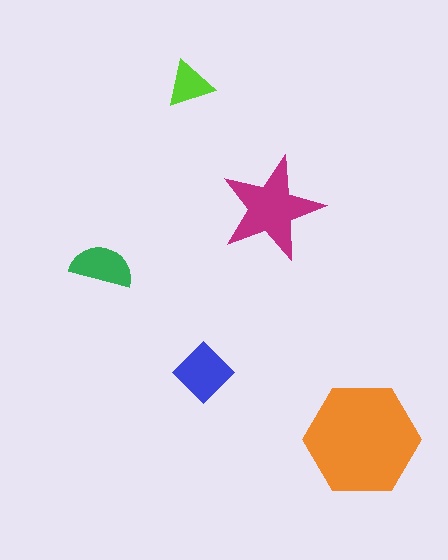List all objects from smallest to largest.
The lime triangle, the green semicircle, the blue diamond, the magenta star, the orange hexagon.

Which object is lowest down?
The orange hexagon is bottommost.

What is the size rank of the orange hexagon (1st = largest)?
1st.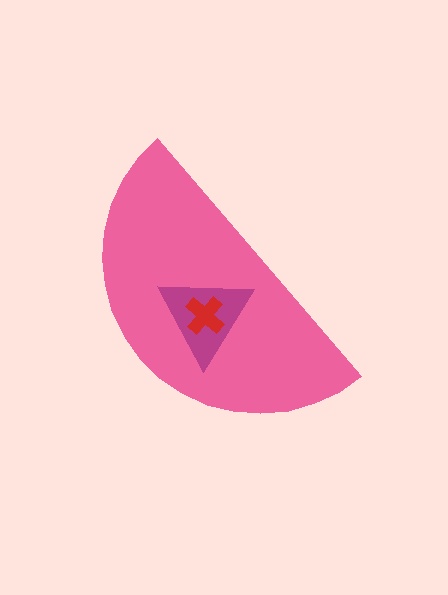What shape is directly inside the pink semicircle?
The magenta triangle.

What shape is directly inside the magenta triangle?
The red cross.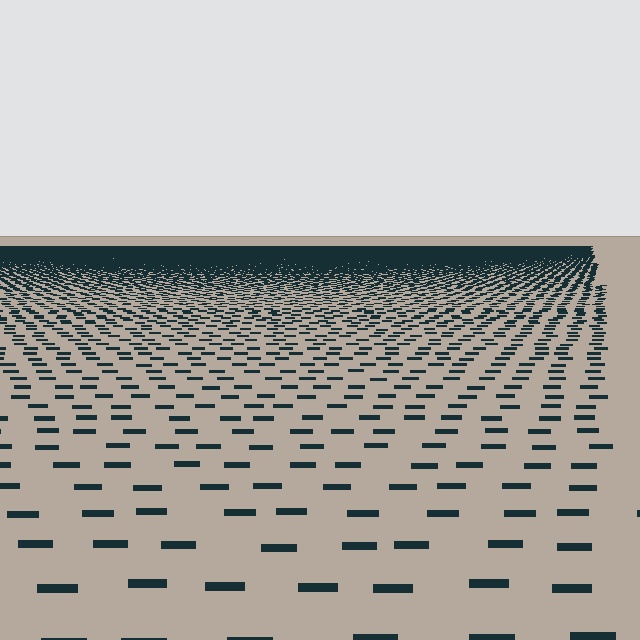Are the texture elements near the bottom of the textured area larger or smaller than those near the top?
Larger. Near the bottom, elements are closer to the viewer and appear at a bigger on-screen size.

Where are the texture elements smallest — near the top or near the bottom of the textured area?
Near the top.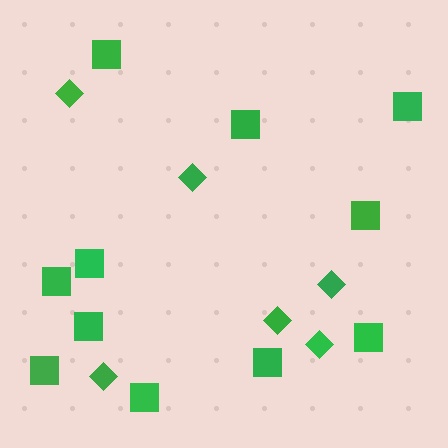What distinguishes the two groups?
There are 2 groups: one group of squares (11) and one group of diamonds (6).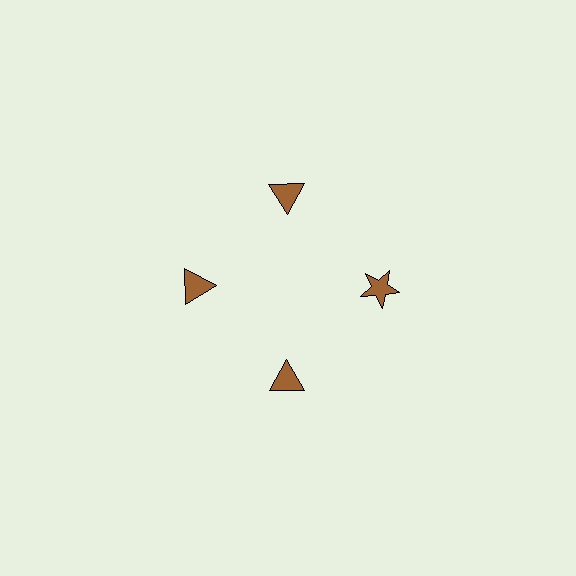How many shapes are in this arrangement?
There are 4 shapes arranged in a ring pattern.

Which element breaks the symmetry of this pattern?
The brown star at roughly the 3 o'clock position breaks the symmetry. All other shapes are brown triangles.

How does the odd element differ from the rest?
It has a different shape: star instead of triangle.